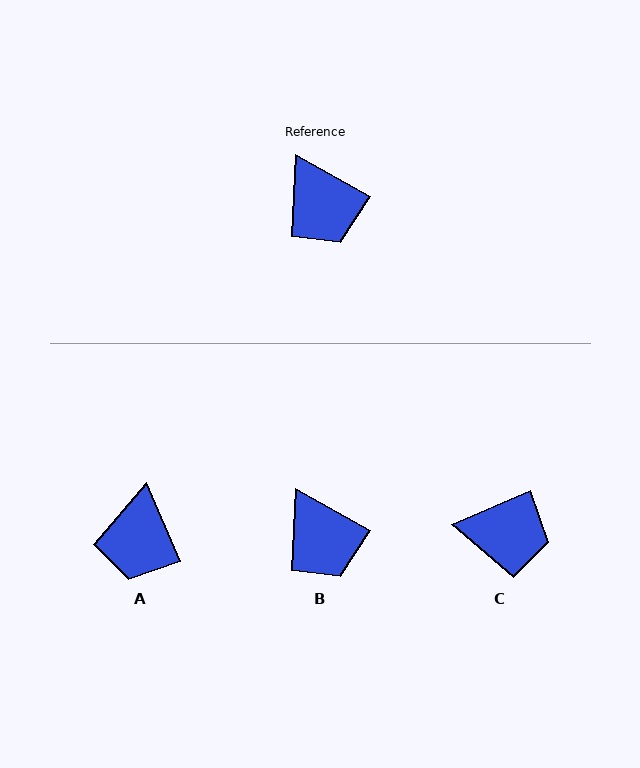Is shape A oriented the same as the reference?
No, it is off by about 37 degrees.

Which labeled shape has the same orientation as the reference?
B.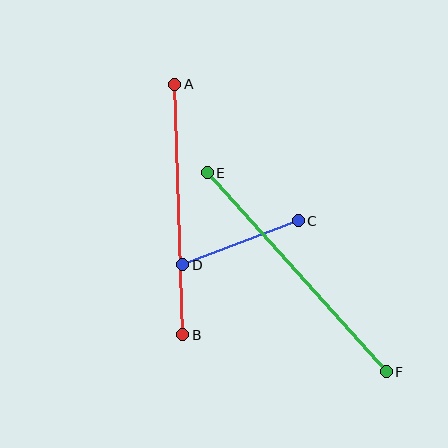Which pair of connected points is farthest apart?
Points E and F are farthest apart.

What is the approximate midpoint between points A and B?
The midpoint is at approximately (179, 210) pixels.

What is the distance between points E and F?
The distance is approximately 268 pixels.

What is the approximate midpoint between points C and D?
The midpoint is at approximately (241, 243) pixels.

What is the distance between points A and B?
The distance is approximately 251 pixels.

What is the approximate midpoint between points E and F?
The midpoint is at approximately (297, 272) pixels.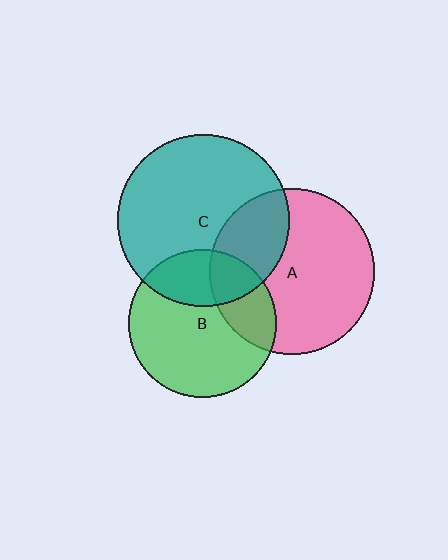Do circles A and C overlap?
Yes.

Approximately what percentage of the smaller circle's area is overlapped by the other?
Approximately 30%.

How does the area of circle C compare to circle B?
Approximately 1.4 times.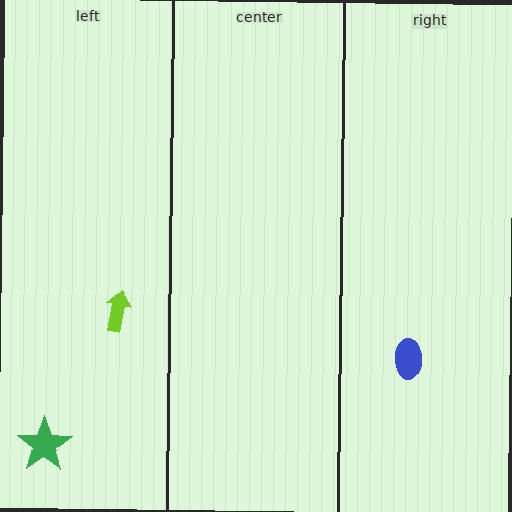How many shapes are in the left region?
2.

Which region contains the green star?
The left region.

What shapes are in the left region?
The lime arrow, the green star.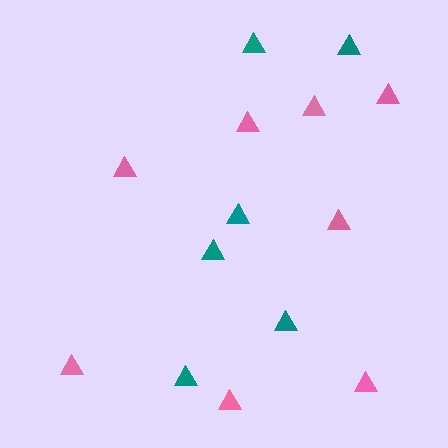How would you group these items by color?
There are 2 groups: one group of pink triangles (8) and one group of teal triangles (6).